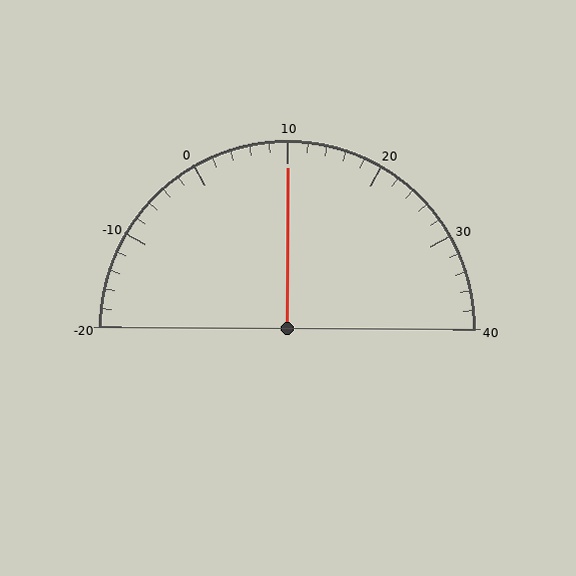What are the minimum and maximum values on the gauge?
The gauge ranges from -20 to 40.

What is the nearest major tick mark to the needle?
The nearest major tick mark is 10.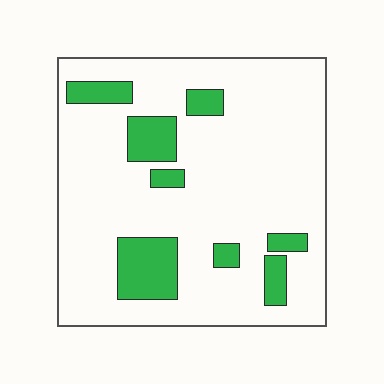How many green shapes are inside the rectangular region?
8.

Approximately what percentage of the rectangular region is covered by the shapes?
Approximately 15%.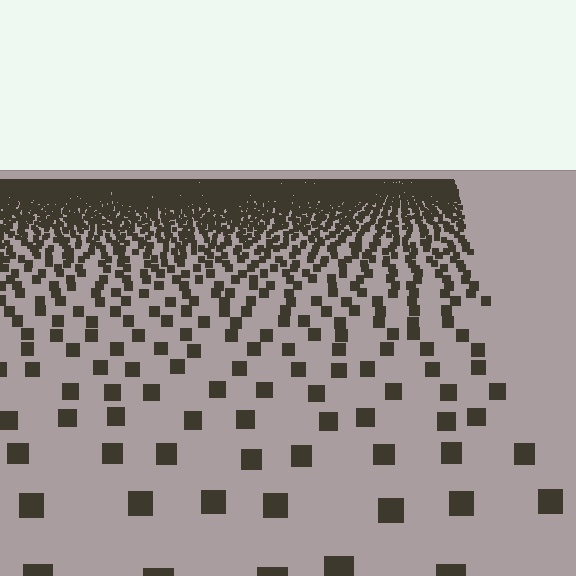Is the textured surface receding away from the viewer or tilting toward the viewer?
The surface is receding away from the viewer. Texture elements get smaller and denser toward the top.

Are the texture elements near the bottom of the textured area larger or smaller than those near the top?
Larger. Near the bottom, elements are closer to the viewer and appear at a bigger on-screen size.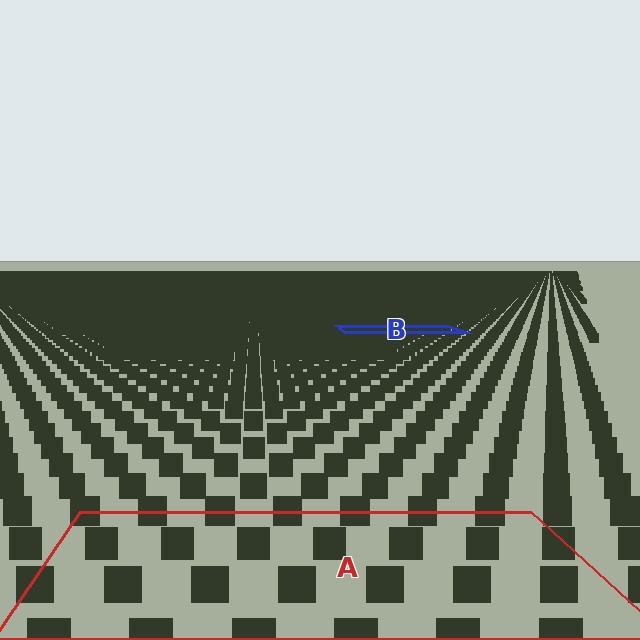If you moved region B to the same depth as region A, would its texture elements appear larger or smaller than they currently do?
They would appear larger. At a closer depth, the same texture elements are projected at a bigger on-screen size.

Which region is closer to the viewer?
Region A is closer. The texture elements there are larger and more spread out.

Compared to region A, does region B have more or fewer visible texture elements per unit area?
Region B has more texture elements per unit area — they are packed more densely because it is farther away.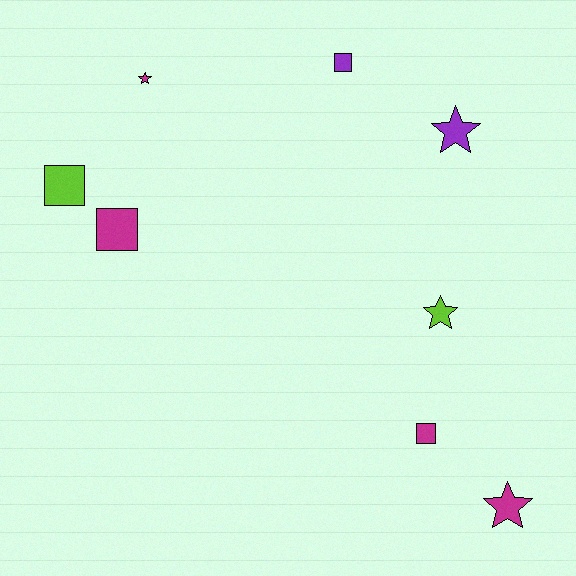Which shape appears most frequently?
Star, with 4 objects.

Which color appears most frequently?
Magenta, with 4 objects.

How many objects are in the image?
There are 8 objects.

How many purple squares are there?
There is 1 purple square.